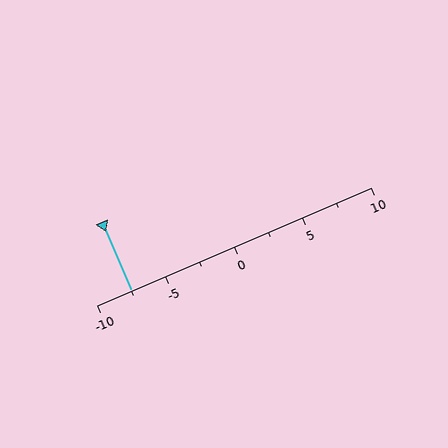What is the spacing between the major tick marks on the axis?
The major ticks are spaced 5 apart.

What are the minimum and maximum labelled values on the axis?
The axis runs from -10 to 10.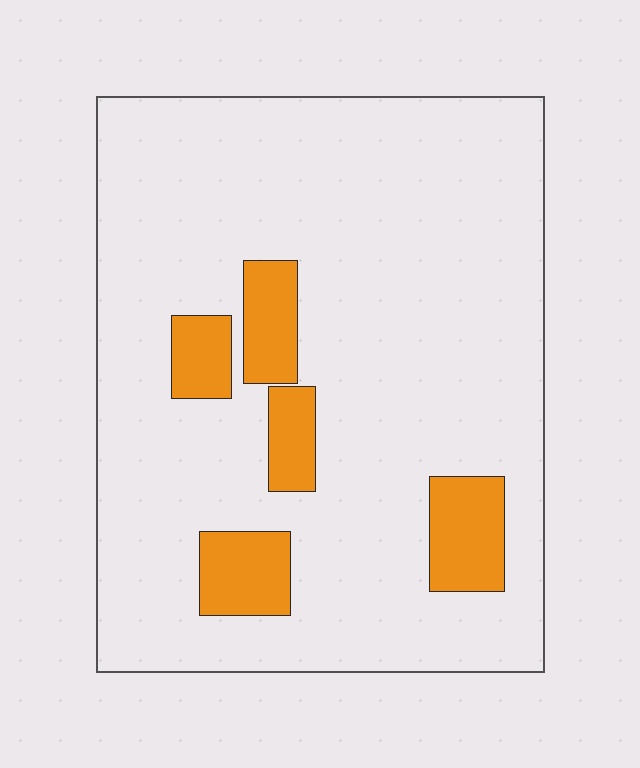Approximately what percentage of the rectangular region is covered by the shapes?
Approximately 15%.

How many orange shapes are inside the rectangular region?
5.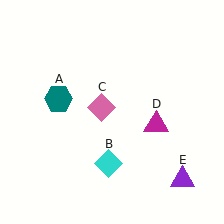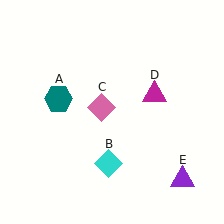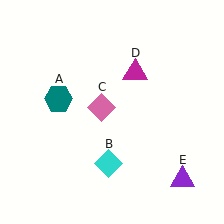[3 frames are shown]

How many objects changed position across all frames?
1 object changed position: magenta triangle (object D).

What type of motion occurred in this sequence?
The magenta triangle (object D) rotated counterclockwise around the center of the scene.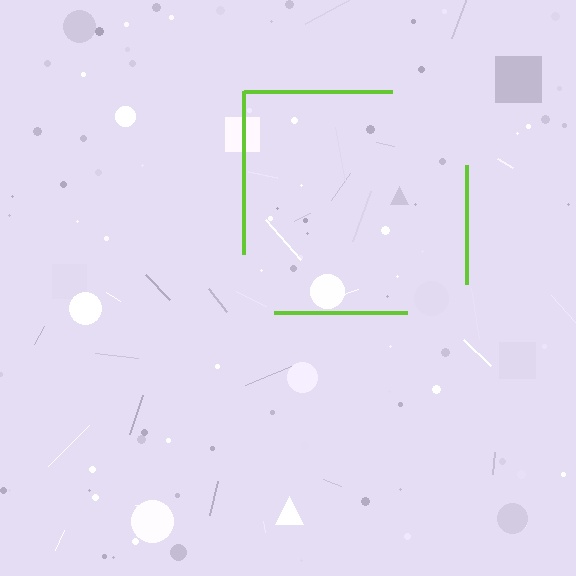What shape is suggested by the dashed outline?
The dashed outline suggests a square.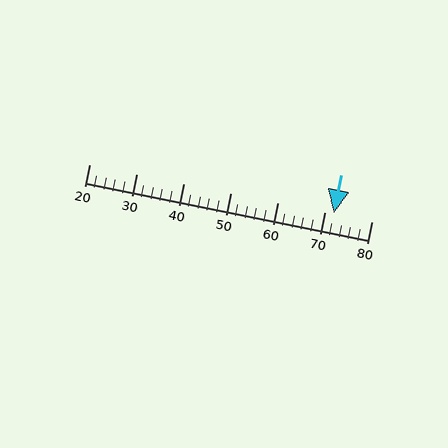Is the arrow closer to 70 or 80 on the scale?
The arrow is closer to 70.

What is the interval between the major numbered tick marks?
The major tick marks are spaced 10 units apart.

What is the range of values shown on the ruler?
The ruler shows values from 20 to 80.